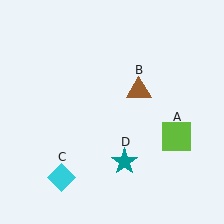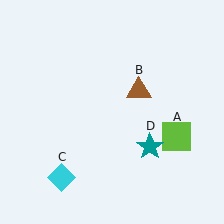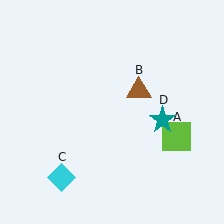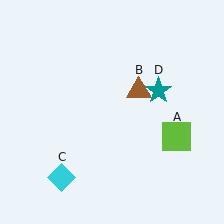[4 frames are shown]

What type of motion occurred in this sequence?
The teal star (object D) rotated counterclockwise around the center of the scene.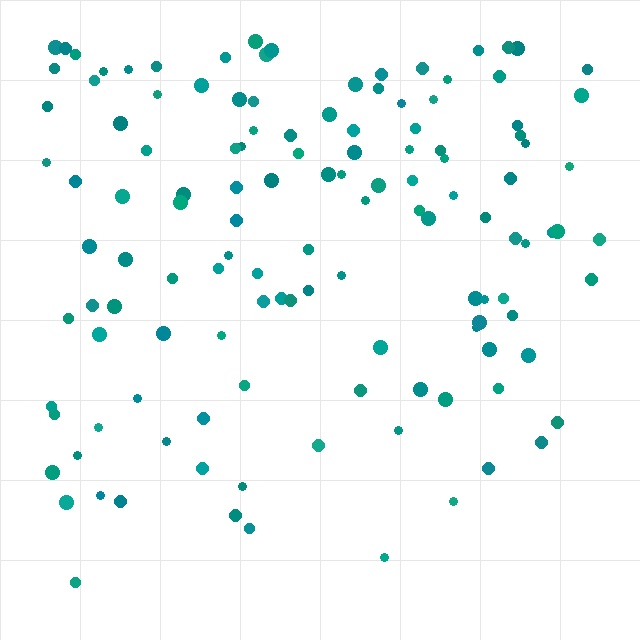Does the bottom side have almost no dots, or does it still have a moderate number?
Still a moderate number, just noticeably fewer than the top.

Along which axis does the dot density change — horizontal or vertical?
Vertical.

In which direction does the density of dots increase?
From bottom to top, with the top side densest.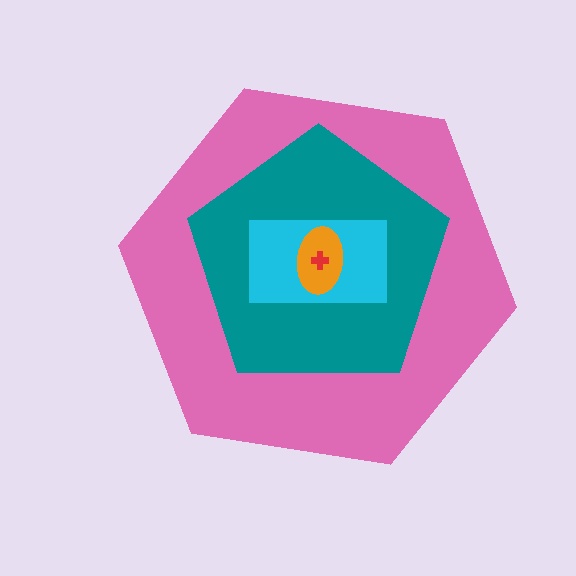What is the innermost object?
The red cross.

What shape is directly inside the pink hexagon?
The teal pentagon.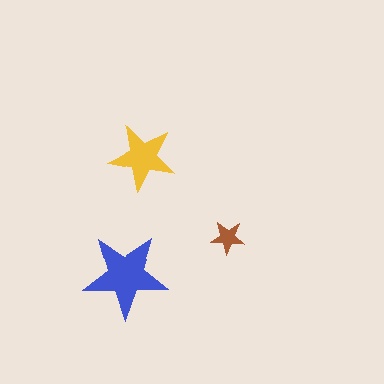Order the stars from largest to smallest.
the blue one, the yellow one, the brown one.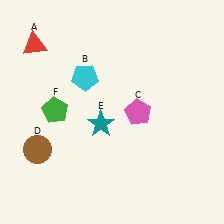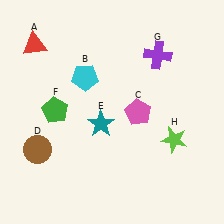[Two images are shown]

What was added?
A purple cross (G), a lime star (H) were added in Image 2.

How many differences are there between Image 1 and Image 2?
There are 2 differences between the two images.